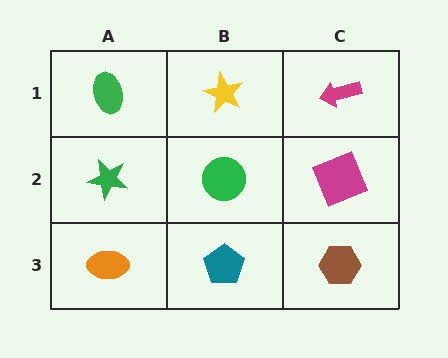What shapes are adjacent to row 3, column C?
A magenta square (row 2, column C), a teal pentagon (row 3, column B).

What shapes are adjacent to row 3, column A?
A green star (row 2, column A), a teal pentagon (row 3, column B).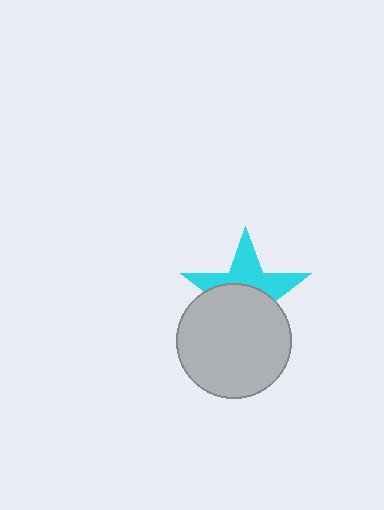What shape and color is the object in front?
The object in front is a light gray circle.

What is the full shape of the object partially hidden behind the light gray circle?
The partially hidden object is a cyan star.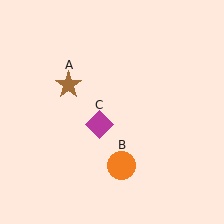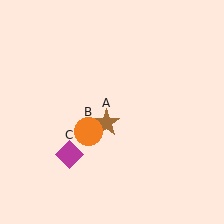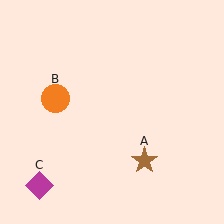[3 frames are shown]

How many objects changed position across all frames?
3 objects changed position: brown star (object A), orange circle (object B), magenta diamond (object C).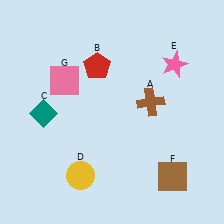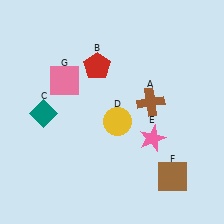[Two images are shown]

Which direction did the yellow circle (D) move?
The yellow circle (D) moved up.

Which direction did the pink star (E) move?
The pink star (E) moved down.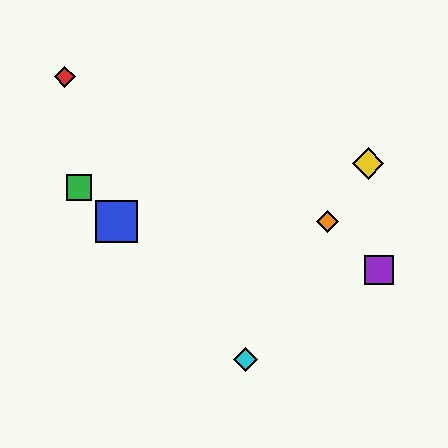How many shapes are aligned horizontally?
2 shapes (the blue square, the orange diamond) are aligned horizontally.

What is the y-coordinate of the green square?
The green square is at y≈188.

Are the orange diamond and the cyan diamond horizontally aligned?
No, the orange diamond is at y≈221 and the cyan diamond is at y≈359.